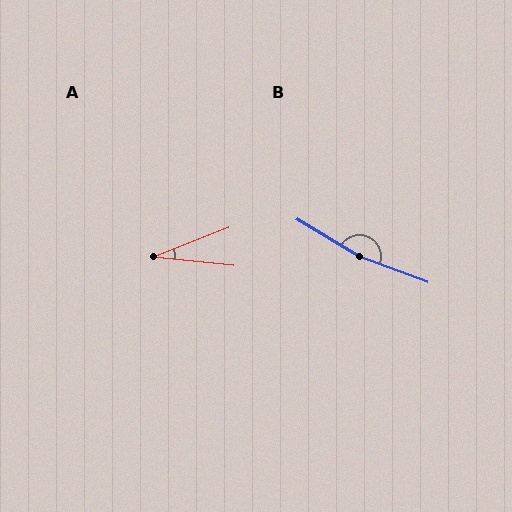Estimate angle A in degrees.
Approximately 28 degrees.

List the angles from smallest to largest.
A (28°), B (169°).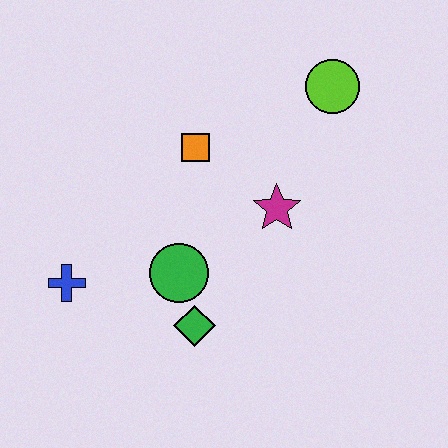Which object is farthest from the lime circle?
The blue cross is farthest from the lime circle.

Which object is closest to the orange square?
The magenta star is closest to the orange square.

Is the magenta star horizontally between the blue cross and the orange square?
No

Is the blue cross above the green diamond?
Yes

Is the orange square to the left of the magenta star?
Yes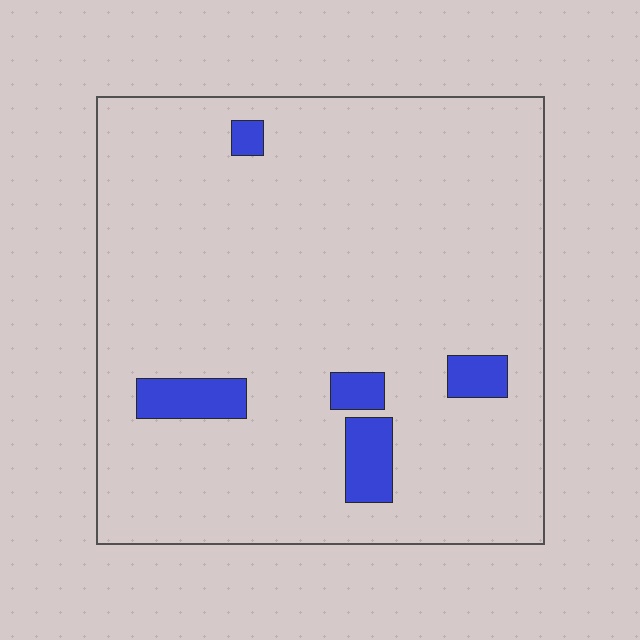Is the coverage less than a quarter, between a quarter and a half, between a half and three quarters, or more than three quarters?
Less than a quarter.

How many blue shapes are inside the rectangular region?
5.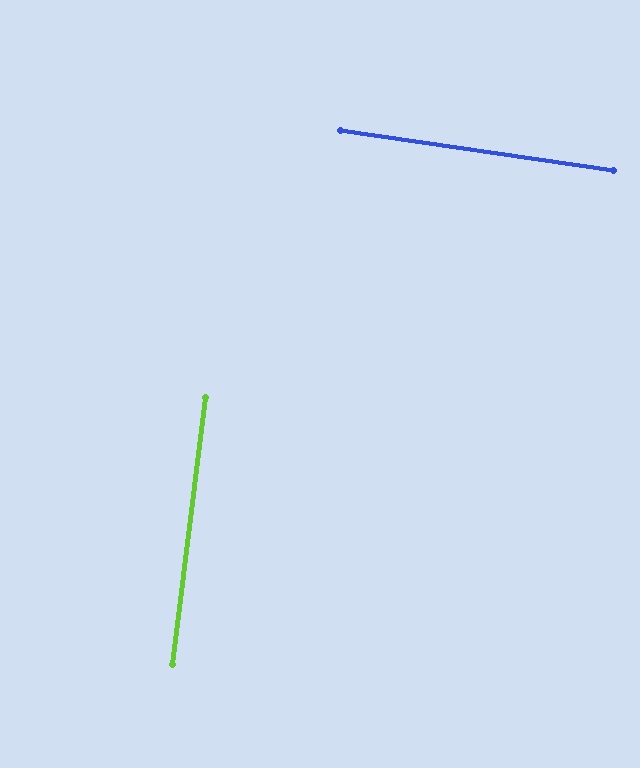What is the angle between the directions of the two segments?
Approximately 89 degrees.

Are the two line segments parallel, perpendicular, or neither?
Perpendicular — they meet at approximately 89°.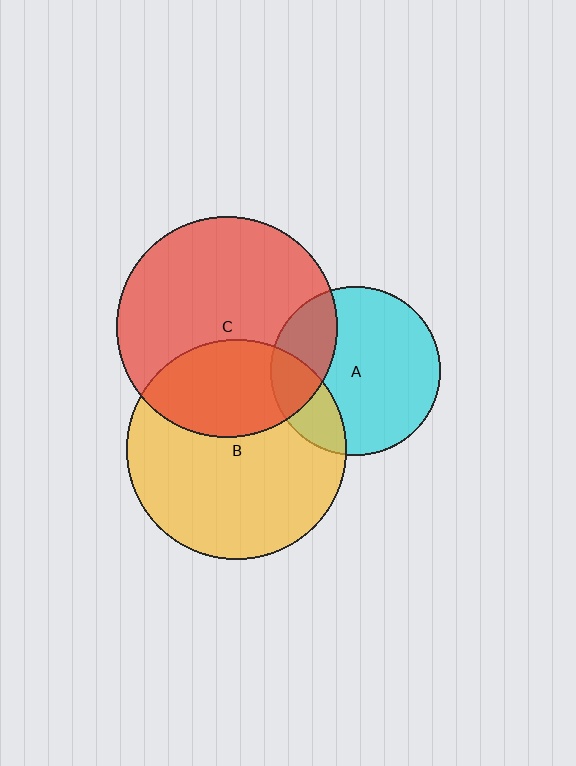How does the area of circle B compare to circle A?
Approximately 1.7 times.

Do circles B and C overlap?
Yes.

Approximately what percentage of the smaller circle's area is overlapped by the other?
Approximately 35%.